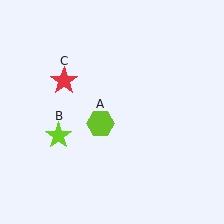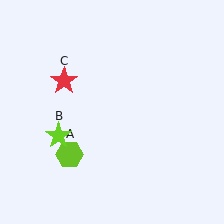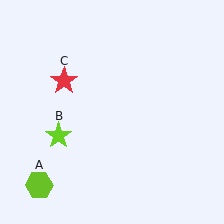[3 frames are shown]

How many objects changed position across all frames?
1 object changed position: lime hexagon (object A).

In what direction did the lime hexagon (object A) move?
The lime hexagon (object A) moved down and to the left.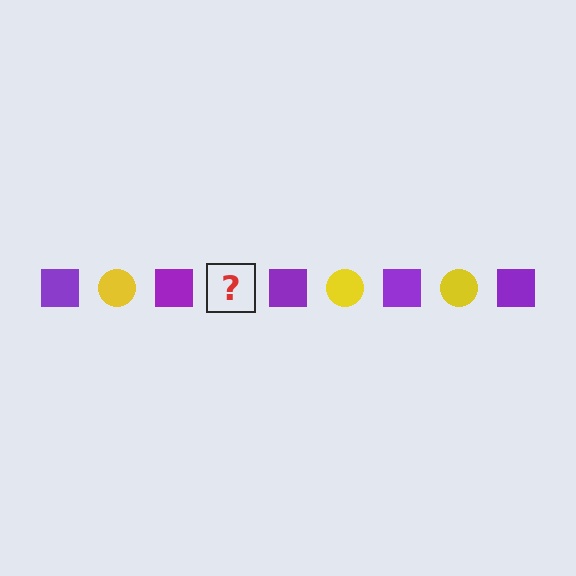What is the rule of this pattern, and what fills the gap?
The rule is that the pattern alternates between purple square and yellow circle. The gap should be filled with a yellow circle.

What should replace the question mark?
The question mark should be replaced with a yellow circle.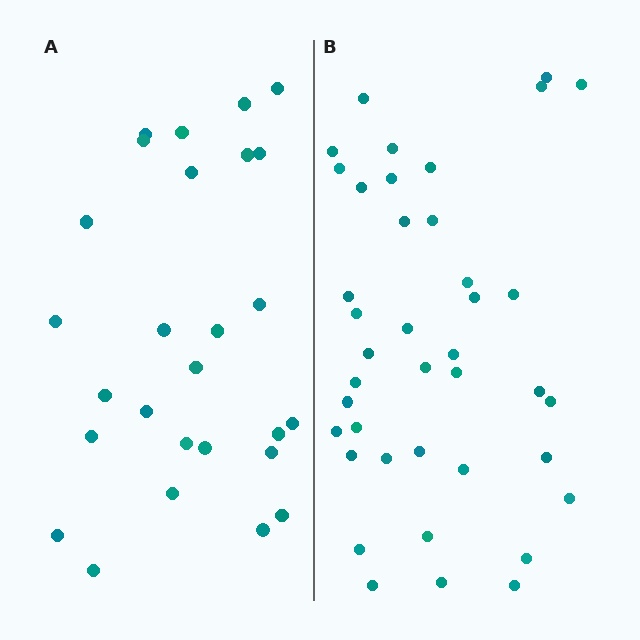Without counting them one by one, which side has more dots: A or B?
Region B (the right region) has more dots.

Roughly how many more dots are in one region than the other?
Region B has approximately 15 more dots than region A.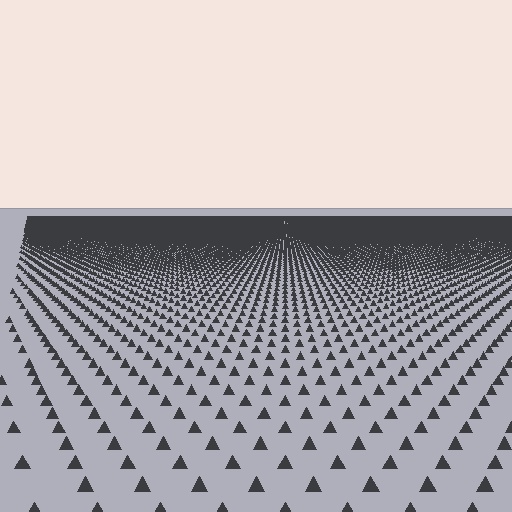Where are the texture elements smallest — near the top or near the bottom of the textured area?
Near the top.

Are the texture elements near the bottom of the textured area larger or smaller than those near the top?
Larger. Near the bottom, elements are closer to the viewer and appear at a bigger on-screen size.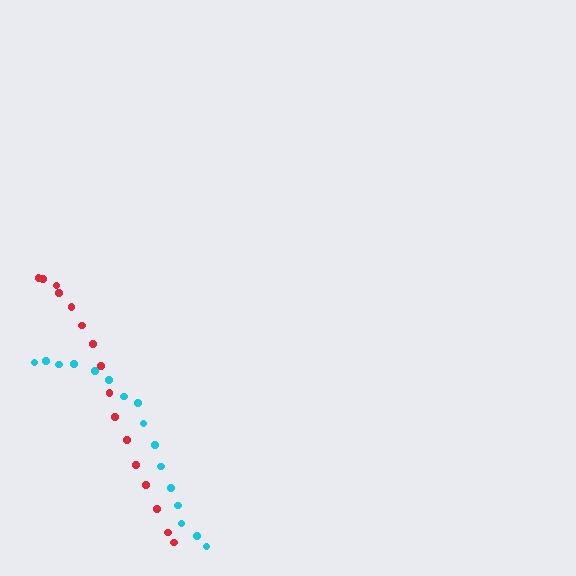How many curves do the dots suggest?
There are 2 distinct paths.